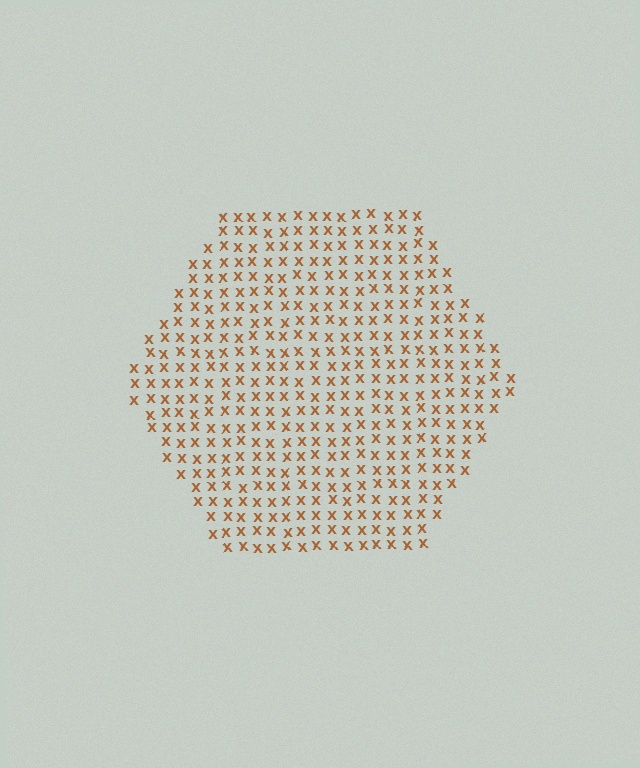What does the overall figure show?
The overall figure shows a hexagon.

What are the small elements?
The small elements are letter X's.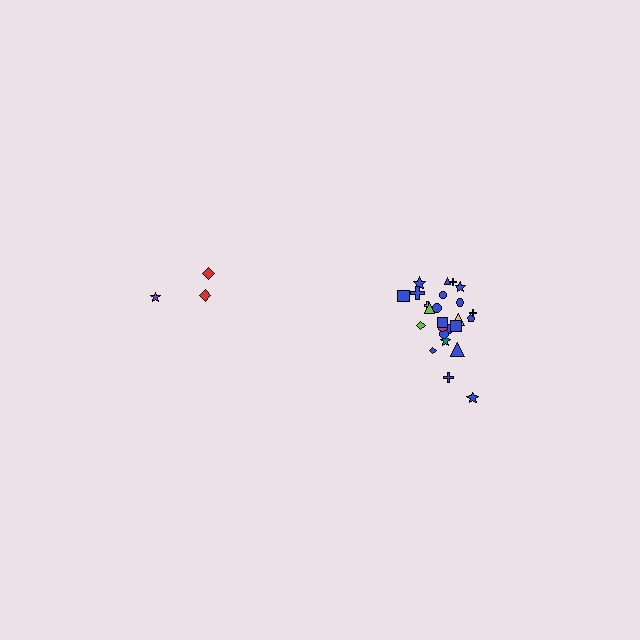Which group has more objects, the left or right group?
The right group.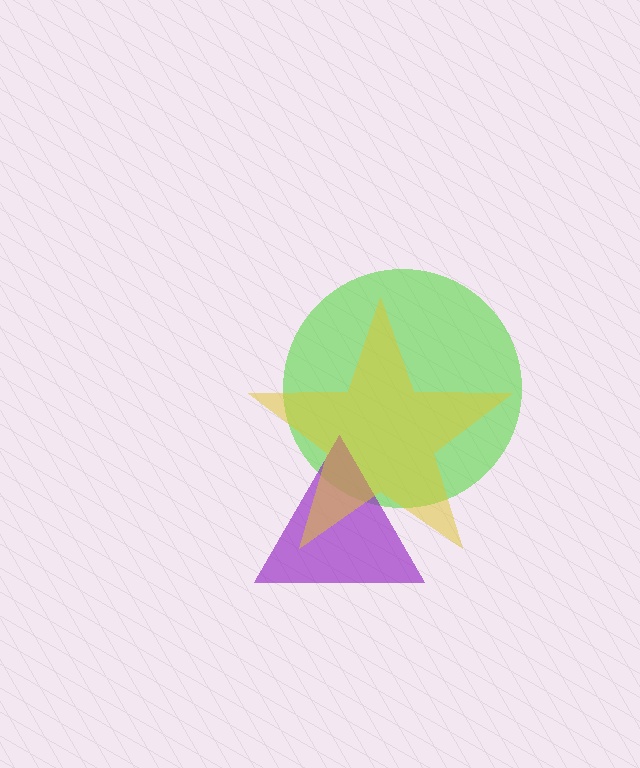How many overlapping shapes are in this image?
There are 3 overlapping shapes in the image.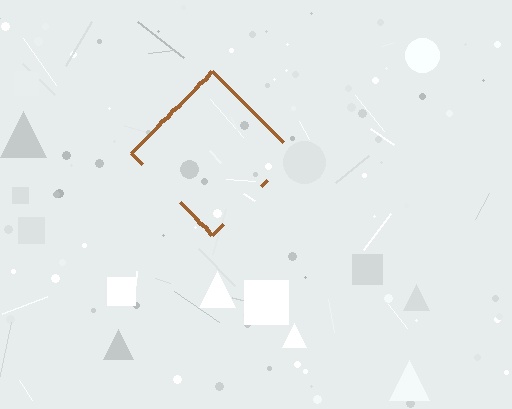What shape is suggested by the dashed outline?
The dashed outline suggests a diamond.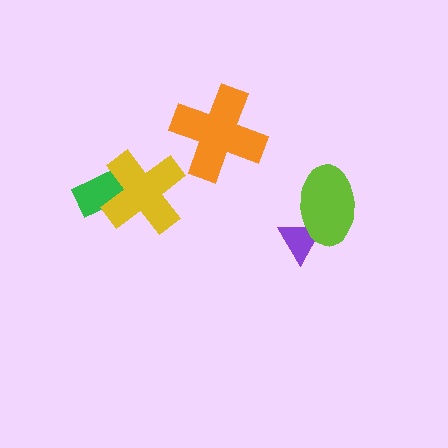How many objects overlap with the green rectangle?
1 object overlaps with the green rectangle.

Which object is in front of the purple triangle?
The lime ellipse is in front of the purple triangle.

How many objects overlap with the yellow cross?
1 object overlaps with the yellow cross.